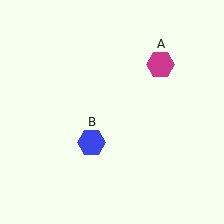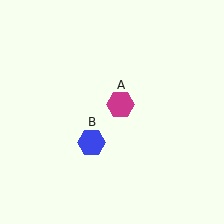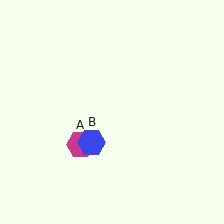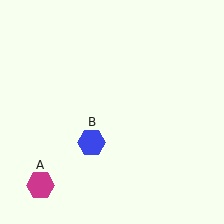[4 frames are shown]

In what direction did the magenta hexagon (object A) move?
The magenta hexagon (object A) moved down and to the left.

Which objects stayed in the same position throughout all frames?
Blue hexagon (object B) remained stationary.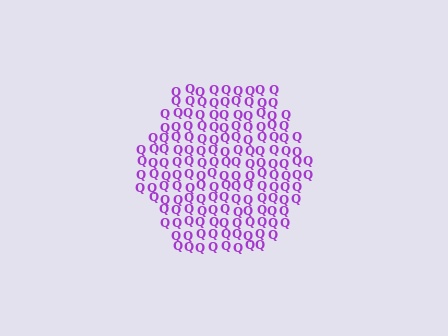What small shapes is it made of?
It is made of small letter Q's.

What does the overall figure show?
The overall figure shows a hexagon.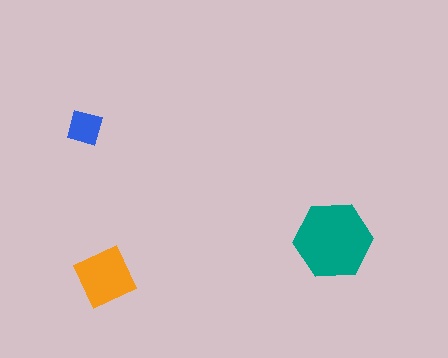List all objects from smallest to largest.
The blue diamond, the orange square, the teal hexagon.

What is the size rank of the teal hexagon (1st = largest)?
1st.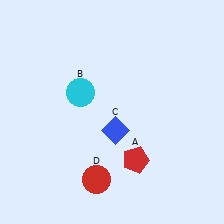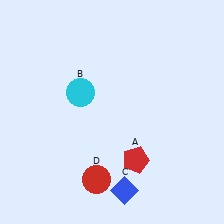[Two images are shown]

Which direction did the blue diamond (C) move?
The blue diamond (C) moved down.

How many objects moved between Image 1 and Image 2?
1 object moved between the two images.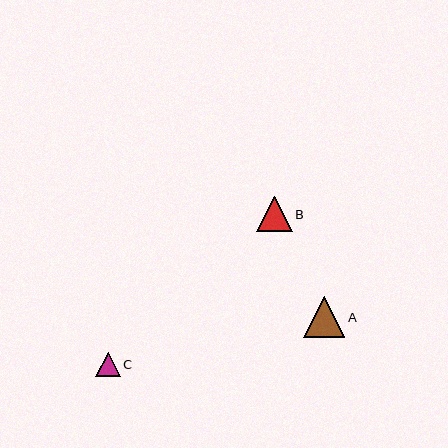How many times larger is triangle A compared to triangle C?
Triangle A is approximately 1.7 times the size of triangle C.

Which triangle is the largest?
Triangle A is the largest with a size of approximately 41 pixels.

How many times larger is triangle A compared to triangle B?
Triangle A is approximately 1.1 times the size of triangle B.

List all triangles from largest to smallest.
From largest to smallest: A, B, C.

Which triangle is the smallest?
Triangle C is the smallest with a size of approximately 24 pixels.